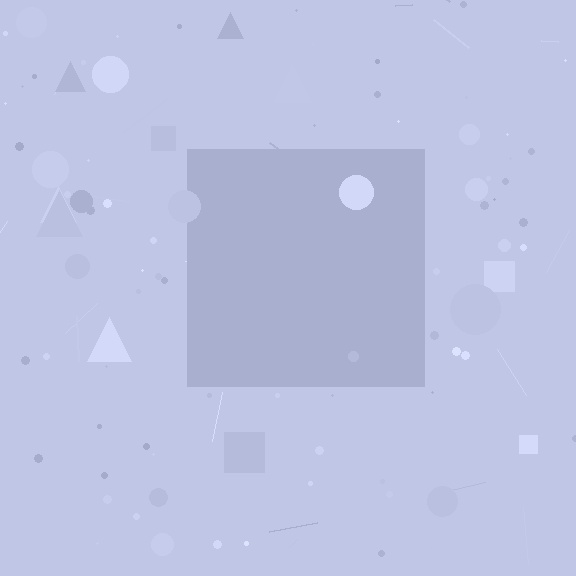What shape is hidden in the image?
A square is hidden in the image.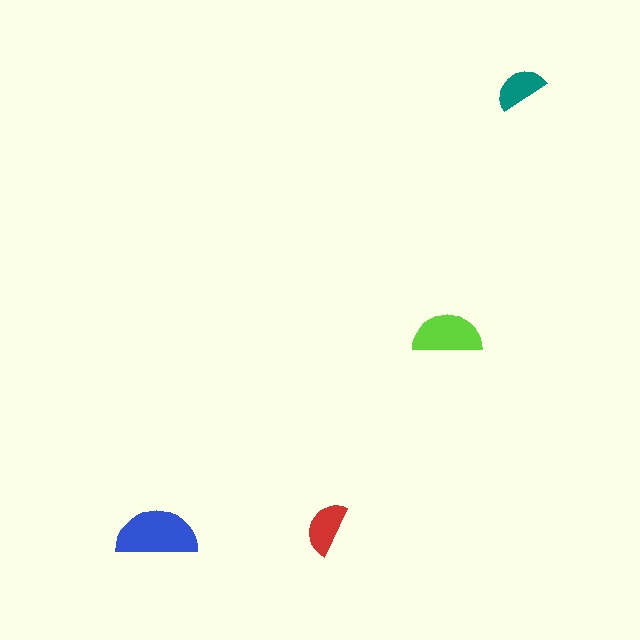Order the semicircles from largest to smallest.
the blue one, the lime one, the red one, the teal one.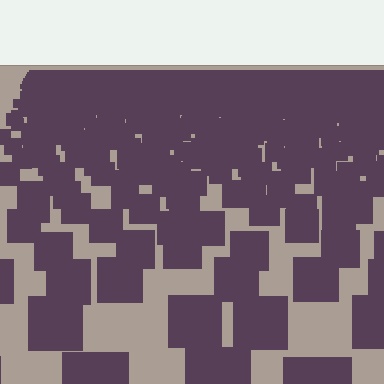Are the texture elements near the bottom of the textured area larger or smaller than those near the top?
Larger. Near the bottom, elements are closer to the viewer and appear at a bigger on-screen size.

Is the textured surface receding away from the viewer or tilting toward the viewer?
The surface is receding away from the viewer. Texture elements get smaller and denser toward the top.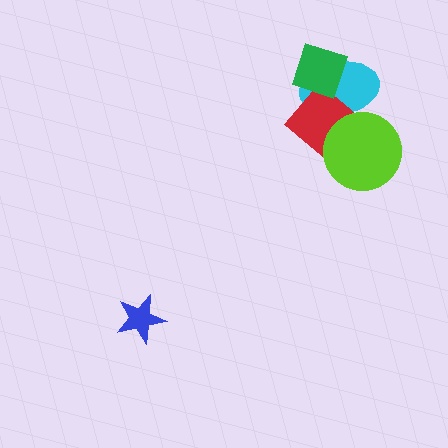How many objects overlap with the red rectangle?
3 objects overlap with the red rectangle.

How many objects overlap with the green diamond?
2 objects overlap with the green diamond.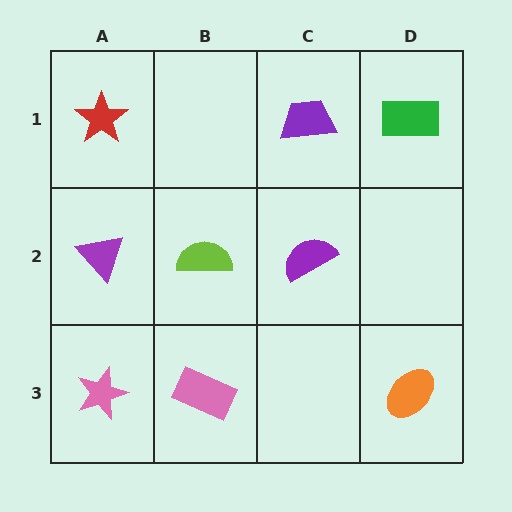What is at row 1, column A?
A red star.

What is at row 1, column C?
A purple trapezoid.